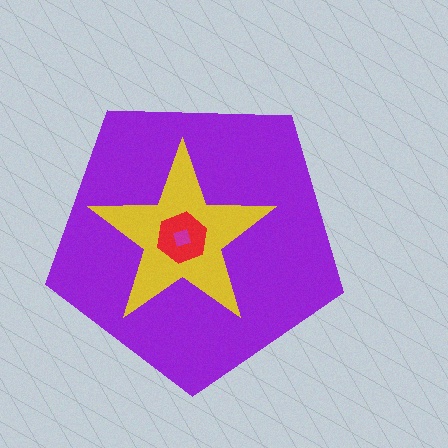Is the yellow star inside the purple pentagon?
Yes.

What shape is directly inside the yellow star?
The red hexagon.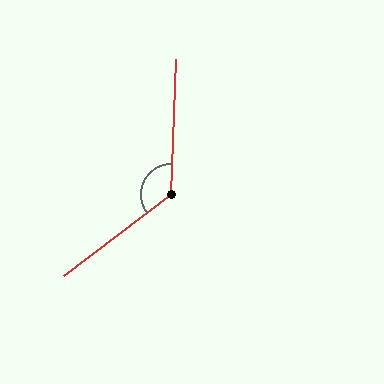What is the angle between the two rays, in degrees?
Approximately 129 degrees.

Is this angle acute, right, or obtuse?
It is obtuse.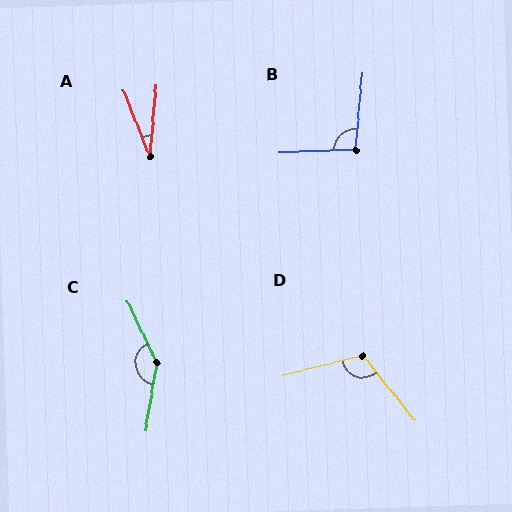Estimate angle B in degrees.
Approximately 98 degrees.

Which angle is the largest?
C, at approximately 145 degrees.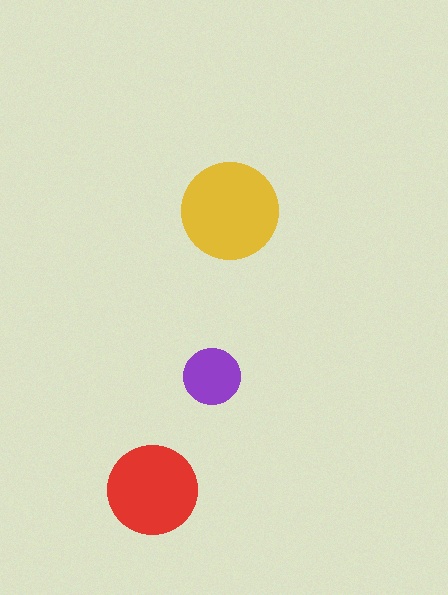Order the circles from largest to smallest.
the yellow one, the red one, the purple one.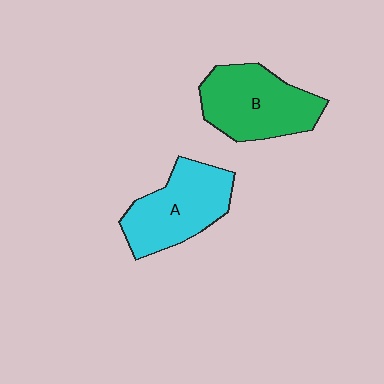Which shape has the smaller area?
Shape A (cyan).